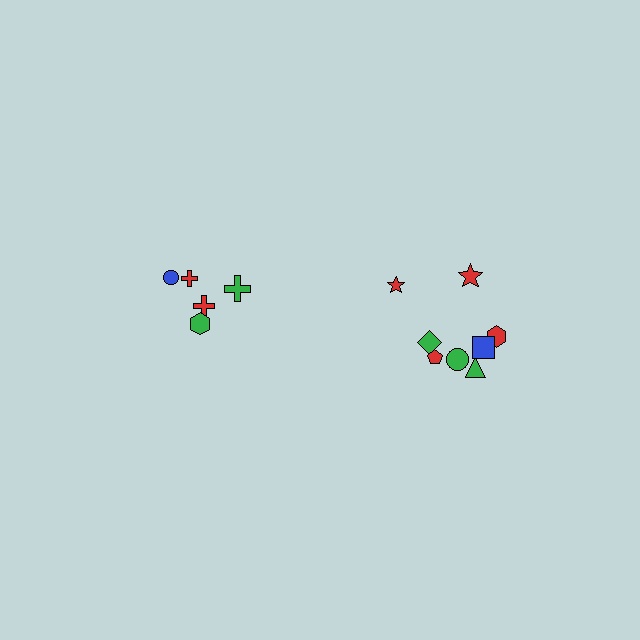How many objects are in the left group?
There are 5 objects.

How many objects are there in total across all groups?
There are 13 objects.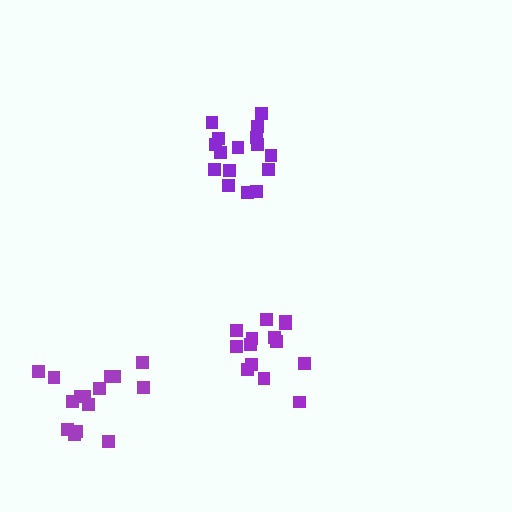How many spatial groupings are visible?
There are 3 spatial groupings.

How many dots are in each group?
Group 1: 16 dots, Group 2: 14 dots, Group 3: 15 dots (45 total).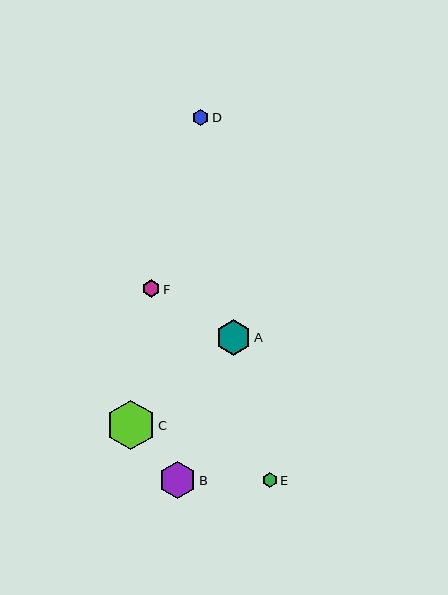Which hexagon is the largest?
Hexagon C is the largest with a size of approximately 49 pixels.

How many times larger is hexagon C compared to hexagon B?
Hexagon C is approximately 1.3 times the size of hexagon B.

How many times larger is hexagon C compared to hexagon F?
Hexagon C is approximately 2.8 times the size of hexagon F.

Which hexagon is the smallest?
Hexagon E is the smallest with a size of approximately 15 pixels.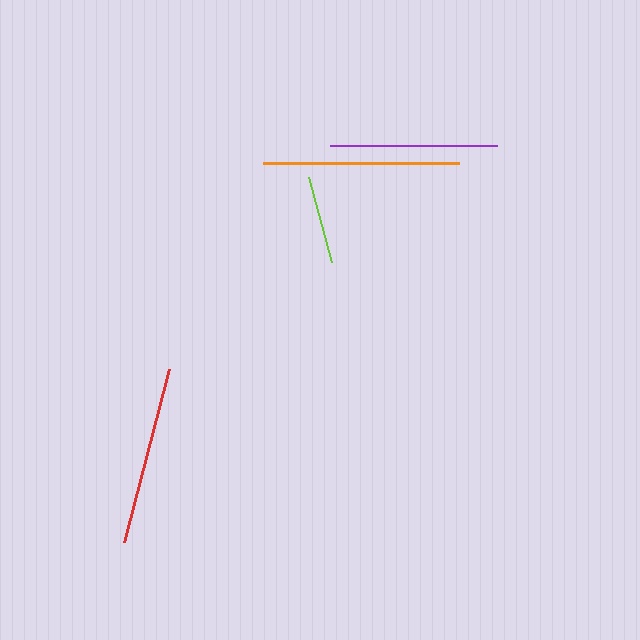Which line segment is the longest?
The orange line is the longest at approximately 195 pixels.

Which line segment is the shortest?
The lime line is the shortest at approximately 87 pixels.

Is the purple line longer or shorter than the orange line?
The orange line is longer than the purple line.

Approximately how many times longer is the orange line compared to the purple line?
The orange line is approximately 1.2 times the length of the purple line.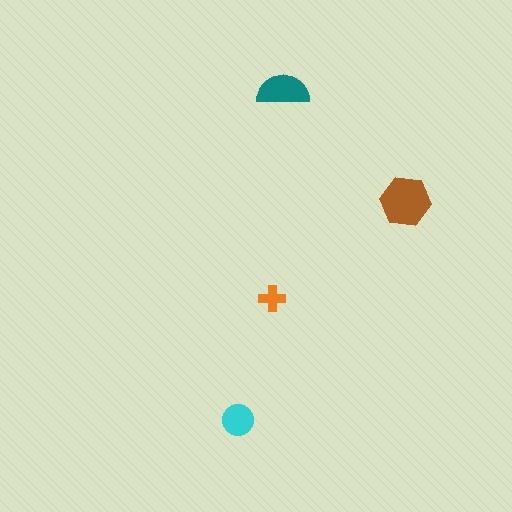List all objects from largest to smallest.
The brown hexagon, the teal semicircle, the cyan circle, the orange cross.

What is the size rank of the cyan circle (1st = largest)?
3rd.